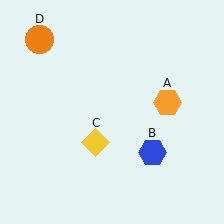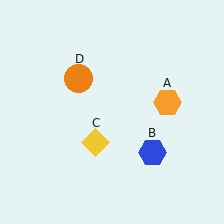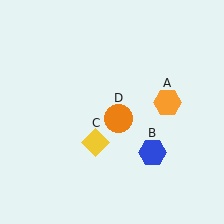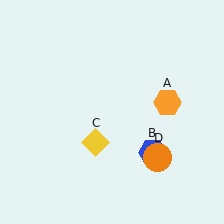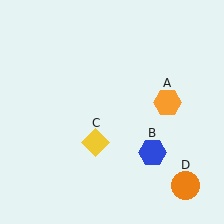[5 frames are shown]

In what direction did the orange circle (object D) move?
The orange circle (object D) moved down and to the right.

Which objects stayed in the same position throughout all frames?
Orange hexagon (object A) and blue hexagon (object B) and yellow diamond (object C) remained stationary.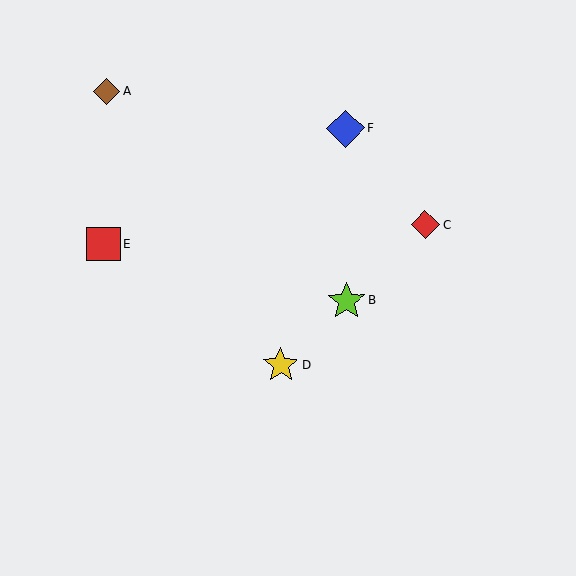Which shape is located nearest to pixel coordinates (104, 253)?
The red square (labeled E) at (103, 244) is nearest to that location.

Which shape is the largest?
The blue diamond (labeled F) is the largest.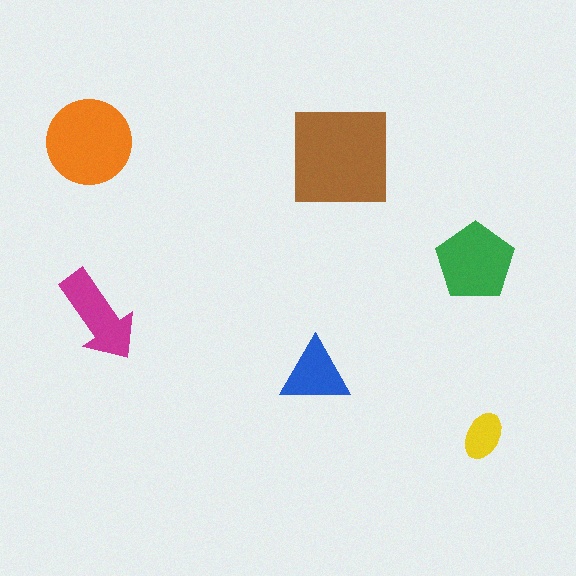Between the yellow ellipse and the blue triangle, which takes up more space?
The blue triangle.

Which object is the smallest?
The yellow ellipse.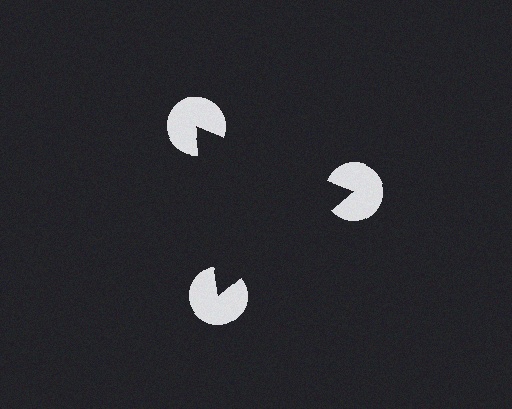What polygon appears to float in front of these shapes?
An illusory triangle — its edges are inferred from the aligned wedge cuts in the pac-man discs, not physically drawn.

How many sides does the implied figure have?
3 sides.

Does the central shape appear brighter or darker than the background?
It typically appears slightly darker than the background, even though no actual brightness change is drawn.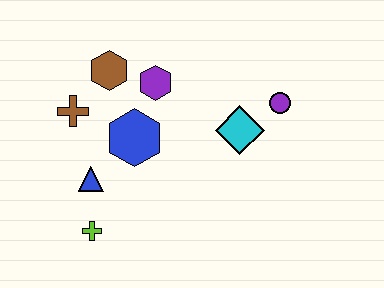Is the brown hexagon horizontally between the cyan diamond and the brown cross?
Yes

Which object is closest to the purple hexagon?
The brown hexagon is closest to the purple hexagon.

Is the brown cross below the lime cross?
No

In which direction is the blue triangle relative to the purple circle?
The blue triangle is to the left of the purple circle.